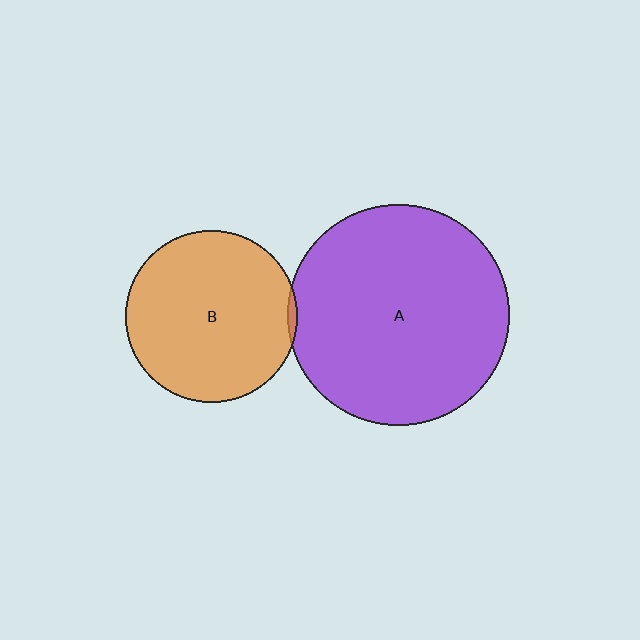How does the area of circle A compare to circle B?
Approximately 1.7 times.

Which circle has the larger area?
Circle A (purple).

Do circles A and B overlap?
Yes.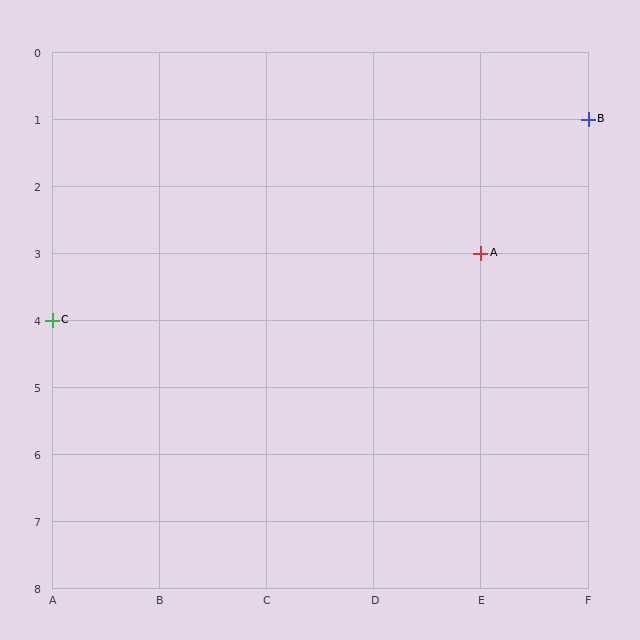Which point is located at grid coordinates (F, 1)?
Point B is at (F, 1).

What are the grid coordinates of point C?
Point C is at grid coordinates (A, 4).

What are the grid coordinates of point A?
Point A is at grid coordinates (E, 3).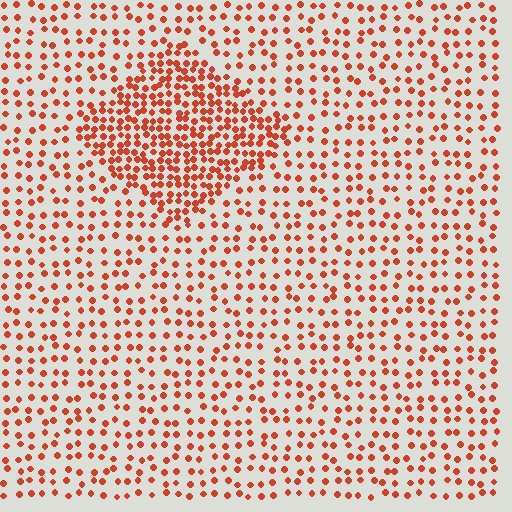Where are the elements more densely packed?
The elements are more densely packed inside the diamond boundary.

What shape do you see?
I see a diamond.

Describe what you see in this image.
The image contains small red elements arranged at two different densities. A diamond-shaped region is visible where the elements are more densely packed than the surrounding area.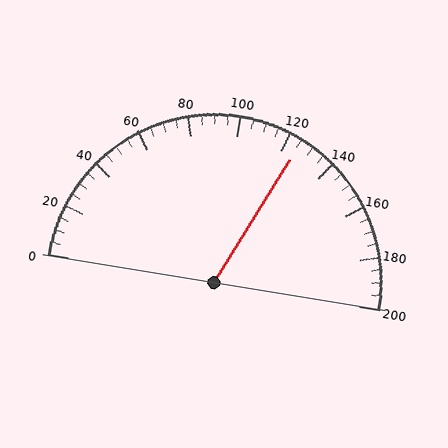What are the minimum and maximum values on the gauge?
The gauge ranges from 0 to 200.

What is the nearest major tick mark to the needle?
The nearest major tick mark is 120.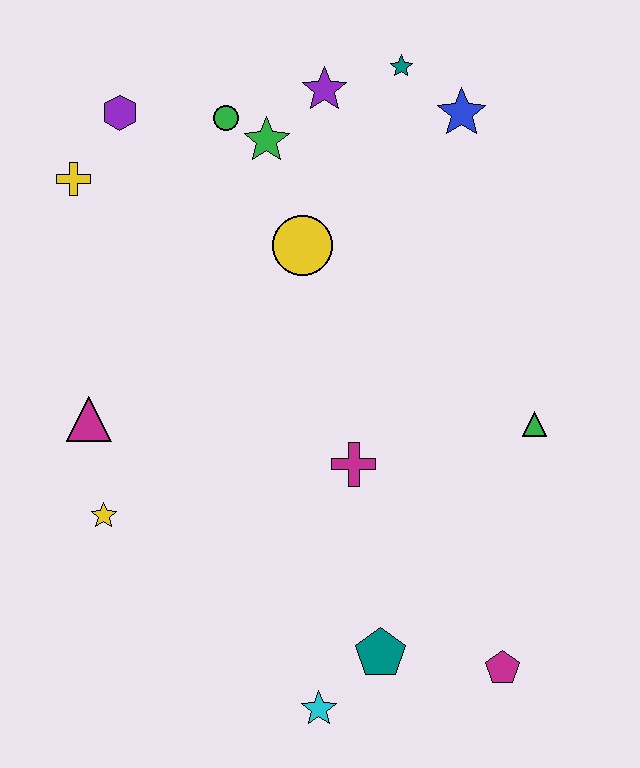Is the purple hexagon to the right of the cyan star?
No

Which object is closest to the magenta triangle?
The yellow star is closest to the magenta triangle.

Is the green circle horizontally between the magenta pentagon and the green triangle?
No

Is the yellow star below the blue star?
Yes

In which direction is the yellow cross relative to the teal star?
The yellow cross is to the left of the teal star.